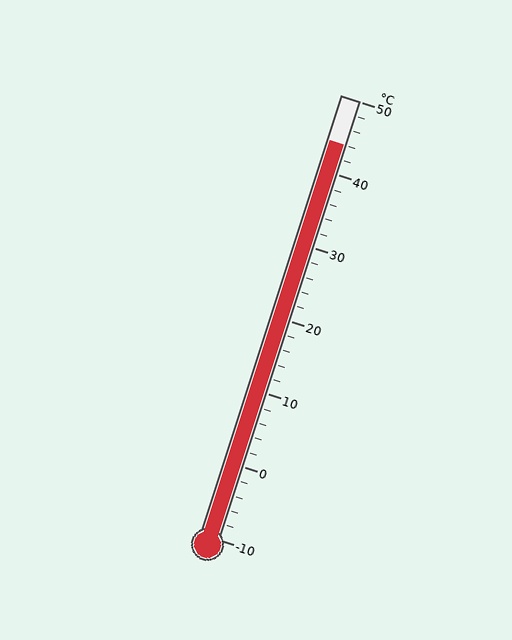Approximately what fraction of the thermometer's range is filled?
The thermometer is filled to approximately 90% of its range.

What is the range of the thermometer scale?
The thermometer scale ranges from -10°C to 50°C.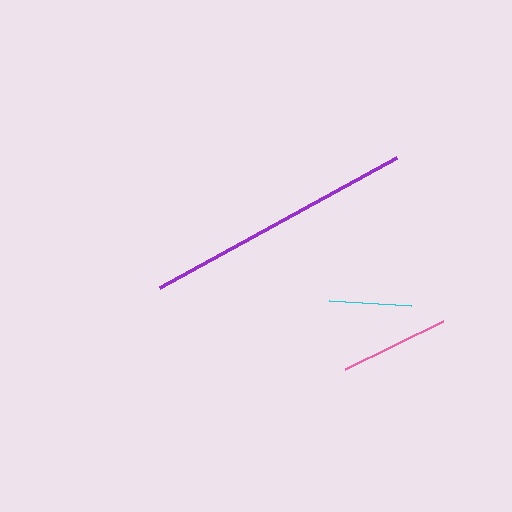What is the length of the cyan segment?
The cyan segment is approximately 82 pixels long.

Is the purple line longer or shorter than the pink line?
The purple line is longer than the pink line.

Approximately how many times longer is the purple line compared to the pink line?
The purple line is approximately 2.5 times the length of the pink line.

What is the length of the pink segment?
The pink segment is approximately 109 pixels long.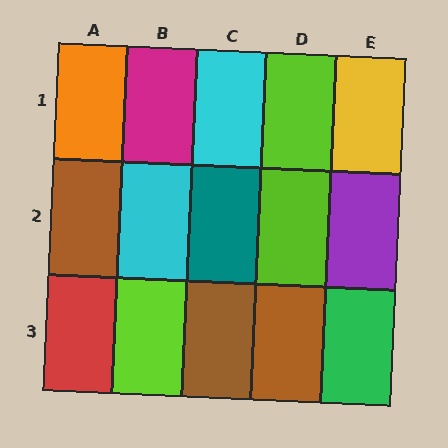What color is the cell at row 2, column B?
Cyan.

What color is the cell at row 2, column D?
Lime.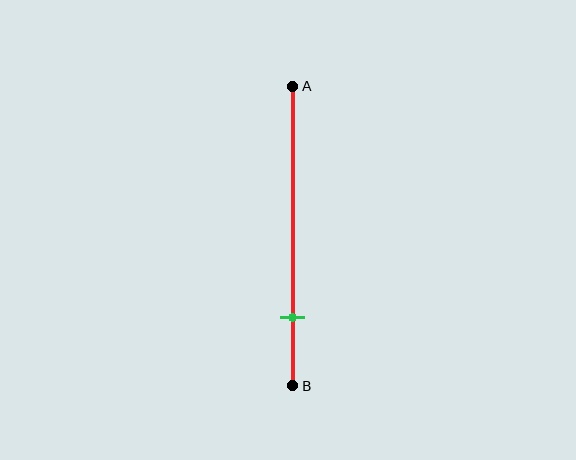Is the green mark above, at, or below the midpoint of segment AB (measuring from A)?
The green mark is below the midpoint of segment AB.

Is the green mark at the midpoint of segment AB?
No, the mark is at about 75% from A, not at the 50% midpoint.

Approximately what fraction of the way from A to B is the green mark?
The green mark is approximately 75% of the way from A to B.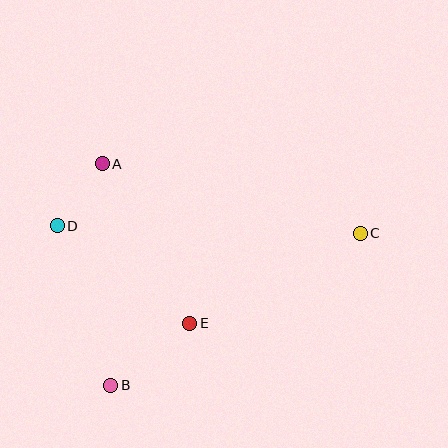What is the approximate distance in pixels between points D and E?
The distance between D and E is approximately 165 pixels.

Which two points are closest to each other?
Points A and D are closest to each other.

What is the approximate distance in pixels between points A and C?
The distance between A and C is approximately 267 pixels.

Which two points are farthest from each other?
Points C and D are farthest from each other.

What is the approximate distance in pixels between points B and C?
The distance between B and C is approximately 292 pixels.